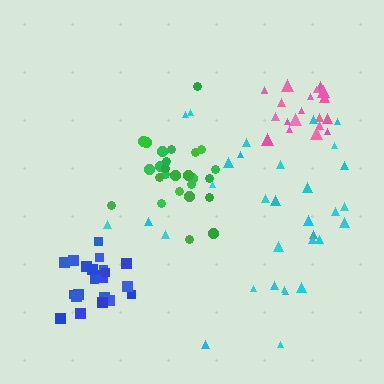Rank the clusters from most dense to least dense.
blue, pink, green, cyan.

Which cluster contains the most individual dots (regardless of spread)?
Cyan (33).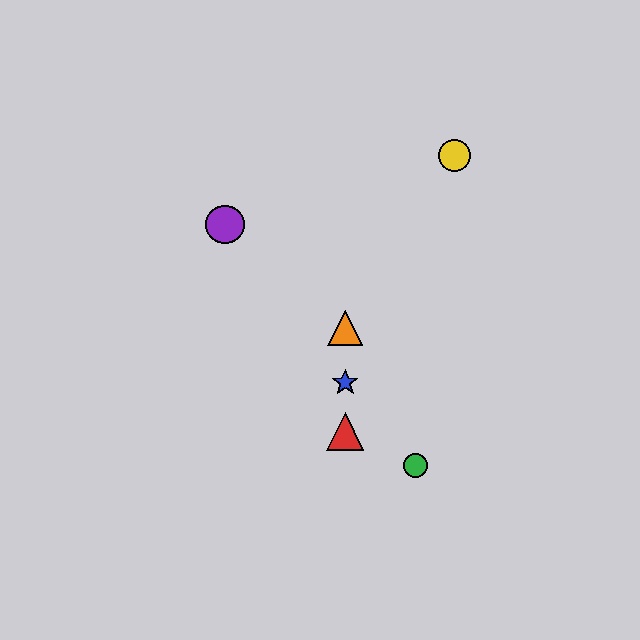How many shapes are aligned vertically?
3 shapes (the red triangle, the blue star, the orange triangle) are aligned vertically.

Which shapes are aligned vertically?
The red triangle, the blue star, the orange triangle are aligned vertically.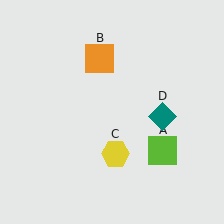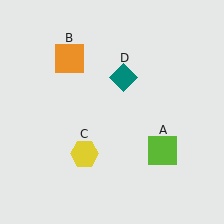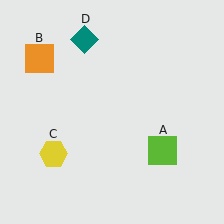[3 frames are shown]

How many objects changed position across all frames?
3 objects changed position: orange square (object B), yellow hexagon (object C), teal diamond (object D).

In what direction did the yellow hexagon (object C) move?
The yellow hexagon (object C) moved left.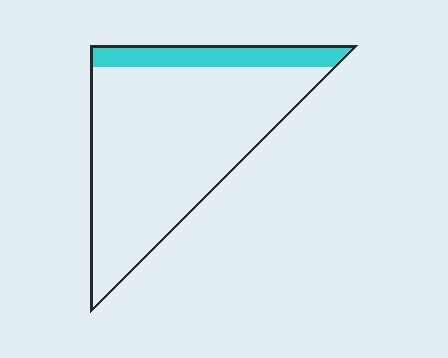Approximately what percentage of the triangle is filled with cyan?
Approximately 15%.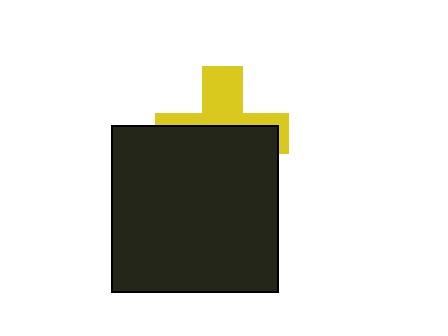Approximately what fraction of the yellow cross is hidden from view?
Roughly 58% of the yellow cross is hidden behind the black square.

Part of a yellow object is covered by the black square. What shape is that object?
It is a cross.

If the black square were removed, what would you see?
You would see the complete yellow cross.